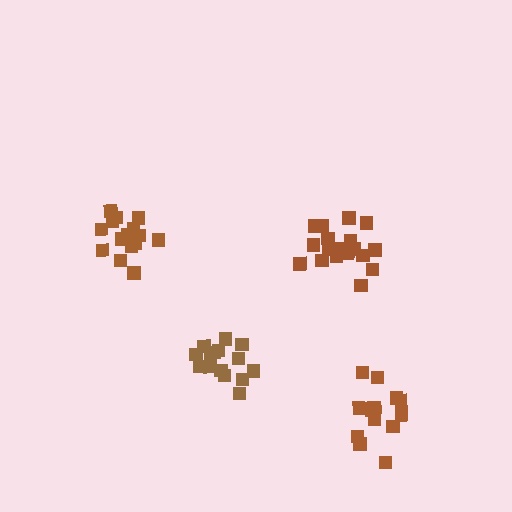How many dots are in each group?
Group 1: 15 dots, Group 2: 19 dots, Group 3: 16 dots, Group 4: 15 dots (65 total).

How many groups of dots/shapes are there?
There are 4 groups.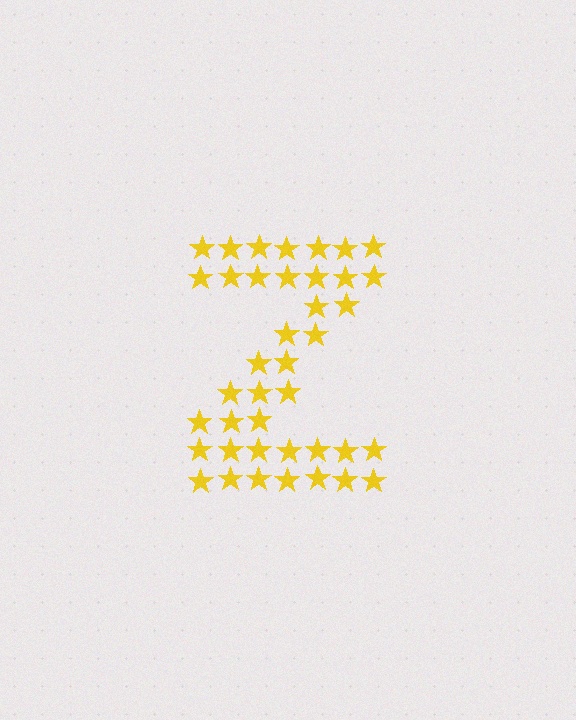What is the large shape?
The large shape is the letter Z.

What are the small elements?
The small elements are stars.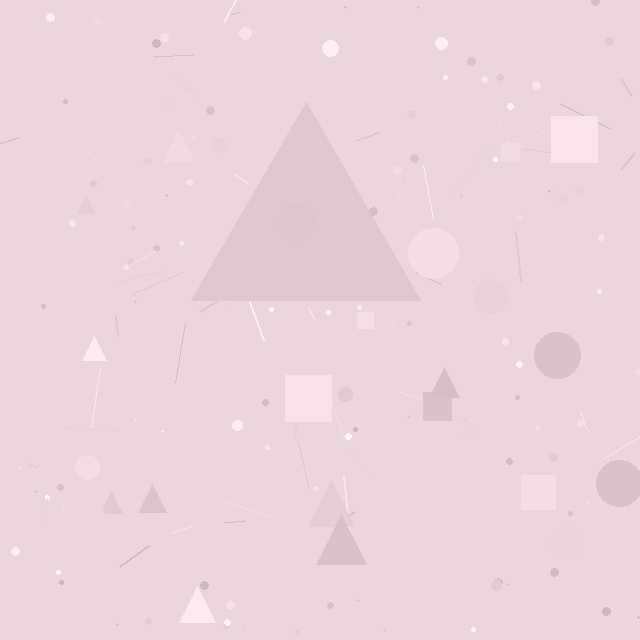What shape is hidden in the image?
A triangle is hidden in the image.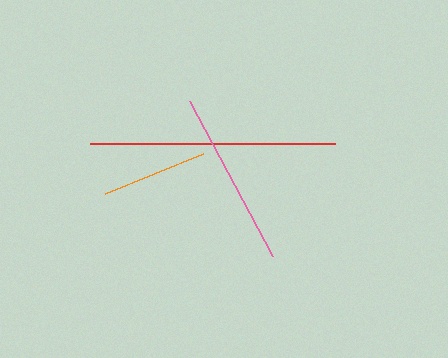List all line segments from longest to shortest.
From longest to shortest: red, pink, orange.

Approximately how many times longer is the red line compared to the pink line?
The red line is approximately 1.4 times the length of the pink line.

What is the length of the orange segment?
The orange segment is approximately 107 pixels long.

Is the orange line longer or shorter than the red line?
The red line is longer than the orange line.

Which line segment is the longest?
The red line is the longest at approximately 245 pixels.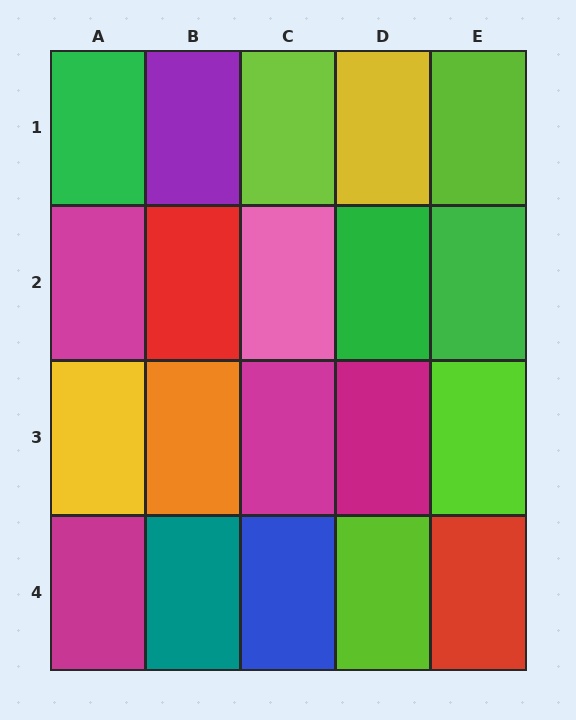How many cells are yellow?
2 cells are yellow.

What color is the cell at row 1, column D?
Yellow.